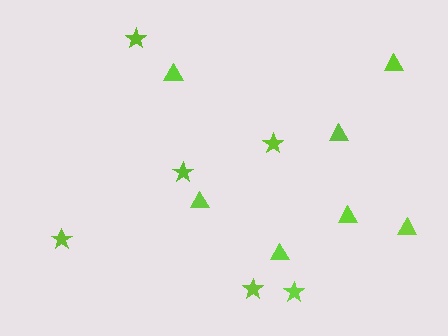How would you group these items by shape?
There are 2 groups: one group of stars (6) and one group of triangles (7).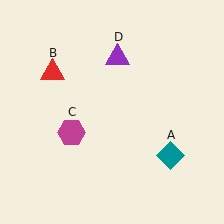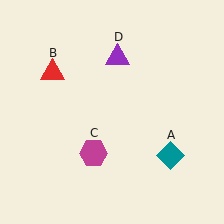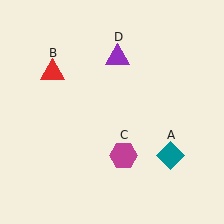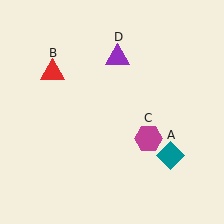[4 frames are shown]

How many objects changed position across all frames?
1 object changed position: magenta hexagon (object C).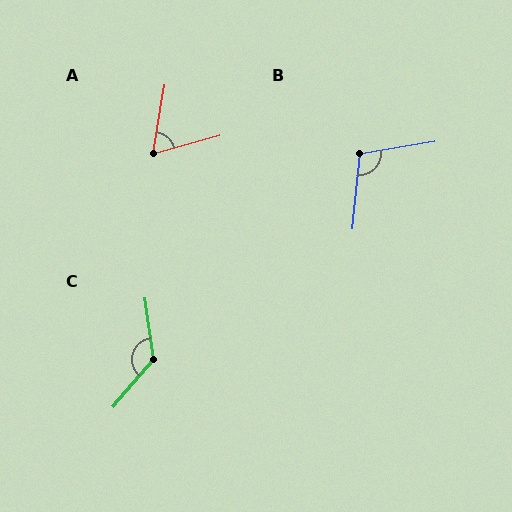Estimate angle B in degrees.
Approximately 106 degrees.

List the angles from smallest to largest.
A (65°), B (106°), C (132°).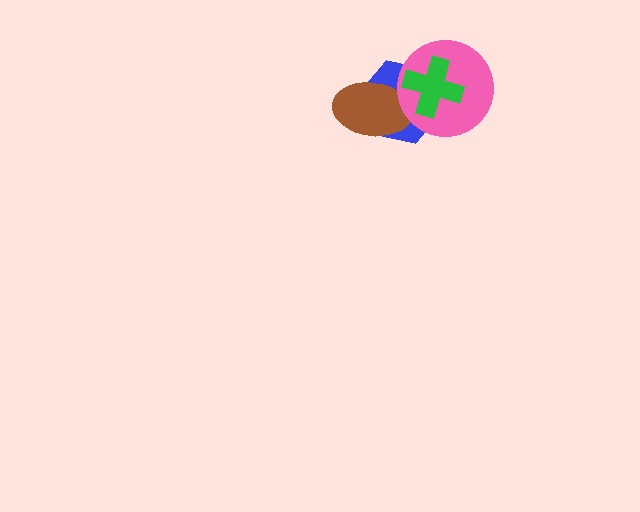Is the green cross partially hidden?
No, no other shape covers it.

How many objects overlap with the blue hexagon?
3 objects overlap with the blue hexagon.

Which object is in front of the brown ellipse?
The pink circle is in front of the brown ellipse.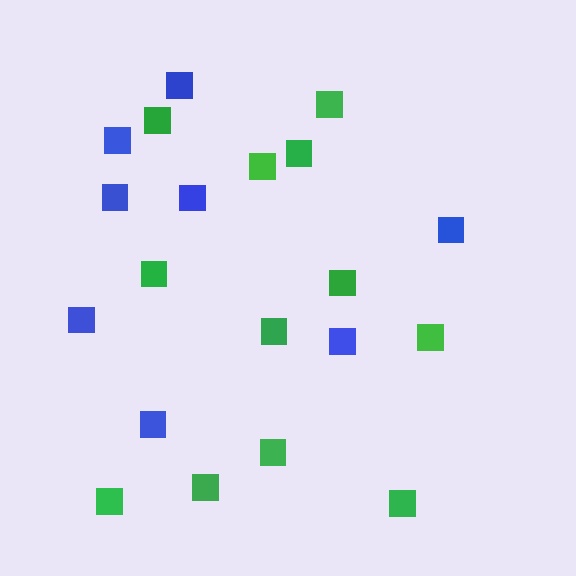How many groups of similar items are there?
There are 2 groups: one group of green squares (12) and one group of blue squares (8).